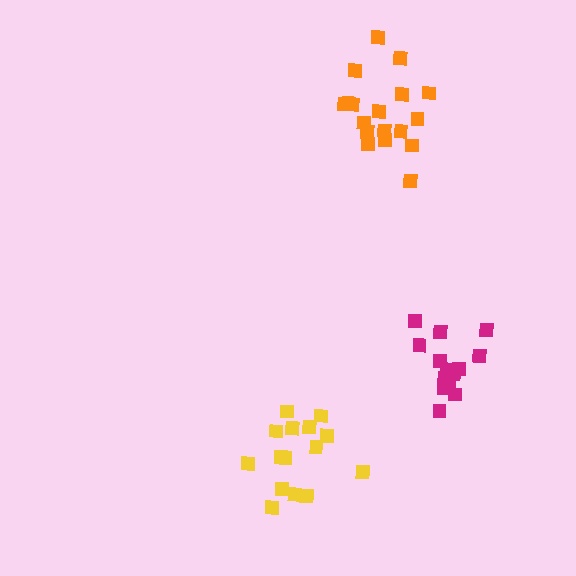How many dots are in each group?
Group 1: 18 dots, Group 2: 14 dots, Group 3: 15 dots (47 total).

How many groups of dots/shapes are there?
There are 3 groups.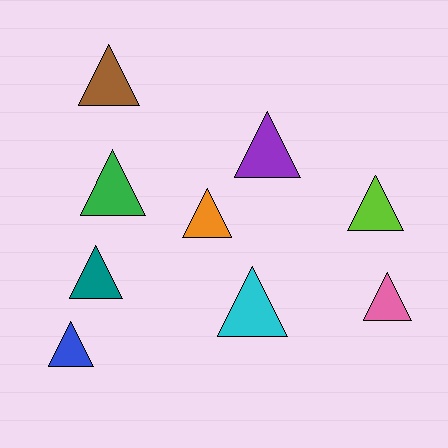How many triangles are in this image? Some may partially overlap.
There are 9 triangles.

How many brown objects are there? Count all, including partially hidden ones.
There is 1 brown object.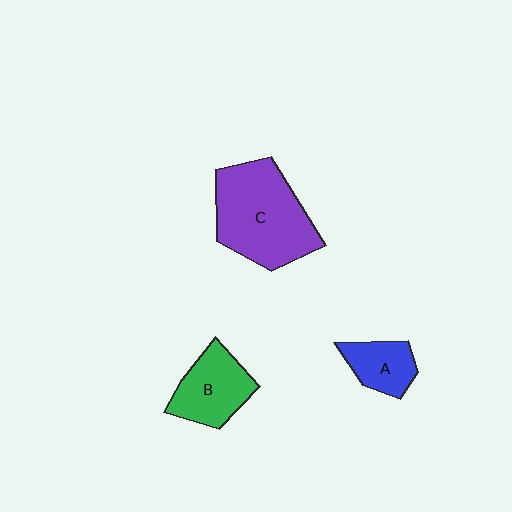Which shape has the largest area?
Shape C (purple).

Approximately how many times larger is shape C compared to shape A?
Approximately 2.5 times.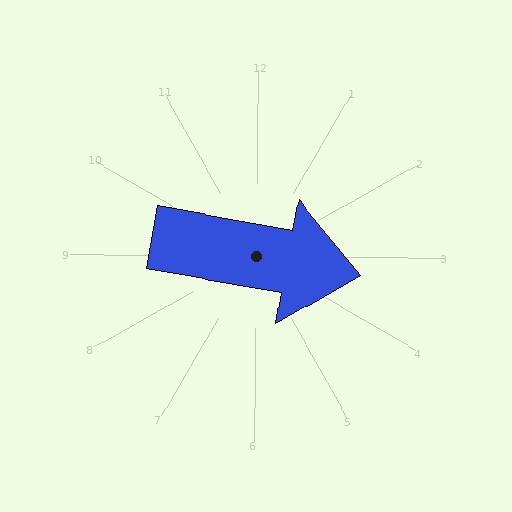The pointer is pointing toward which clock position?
Roughly 3 o'clock.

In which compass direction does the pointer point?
East.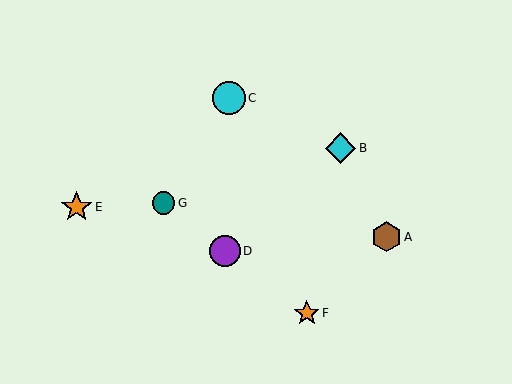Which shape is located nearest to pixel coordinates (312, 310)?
The orange star (labeled F) at (307, 313) is nearest to that location.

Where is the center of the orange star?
The center of the orange star is at (77, 207).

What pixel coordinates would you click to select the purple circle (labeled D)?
Click at (225, 251) to select the purple circle D.